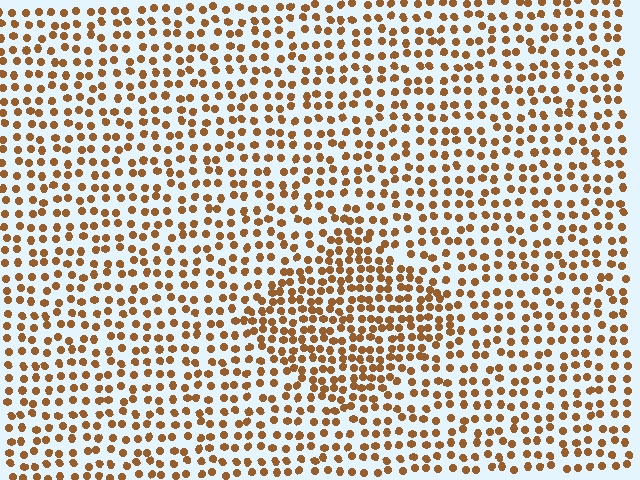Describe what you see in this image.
The image contains small brown elements arranged at two different densities. A diamond-shaped region is visible where the elements are more densely packed than the surrounding area.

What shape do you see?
I see a diamond.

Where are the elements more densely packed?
The elements are more densely packed inside the diamond boundary.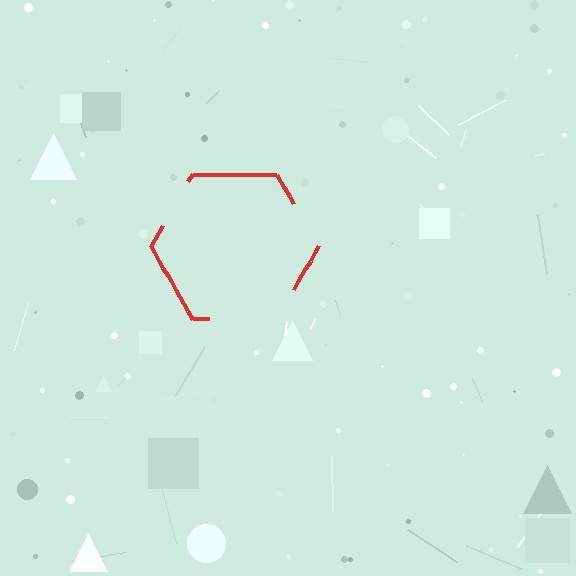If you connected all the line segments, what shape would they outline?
They would outline a hexagon.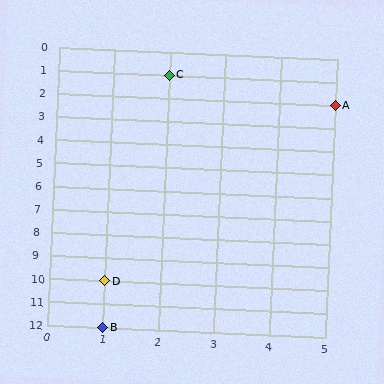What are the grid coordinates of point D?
Point D is at grid coordinates (1, 10).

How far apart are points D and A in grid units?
Points D and A are 4 columns and 8 rows apart (about 8.9 grid units diagonally).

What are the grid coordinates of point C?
Point C is at grid coordinates (2, 1).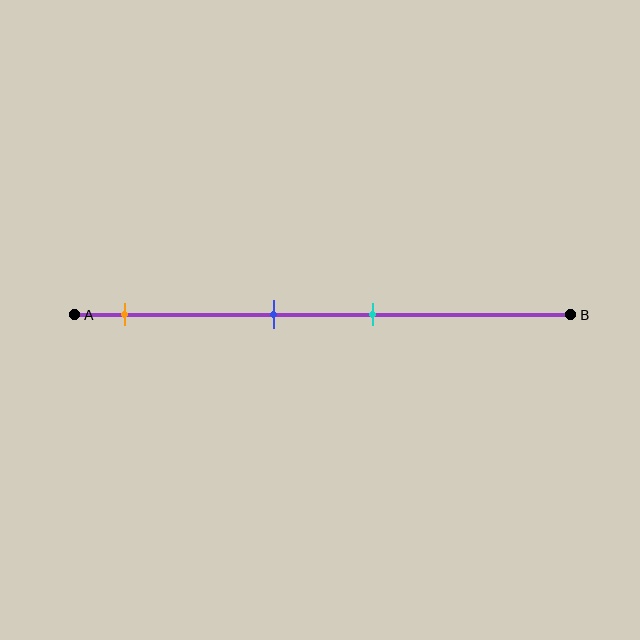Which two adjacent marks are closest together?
The blue and cyan marks are the closest adjacent pair.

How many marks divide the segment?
There are 3 marks dividing the segment.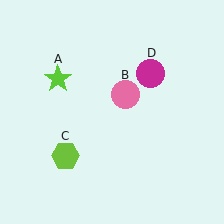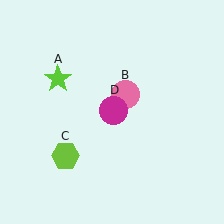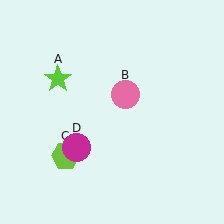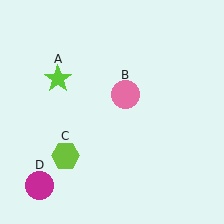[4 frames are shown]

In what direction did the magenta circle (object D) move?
The magenta circle (object D) moved down and to the left.